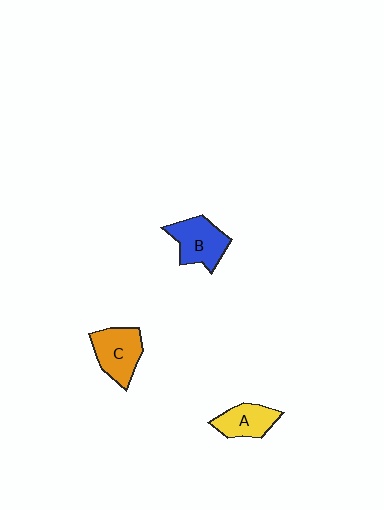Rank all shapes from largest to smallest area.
From largest to smallest: B (blue), C (orange), A (yellow).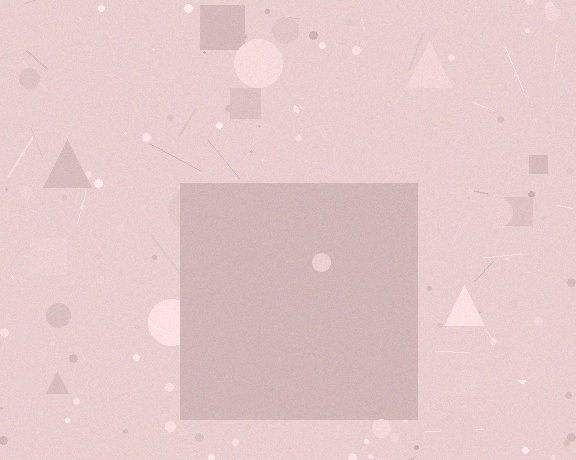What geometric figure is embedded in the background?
A square is embedded in the background.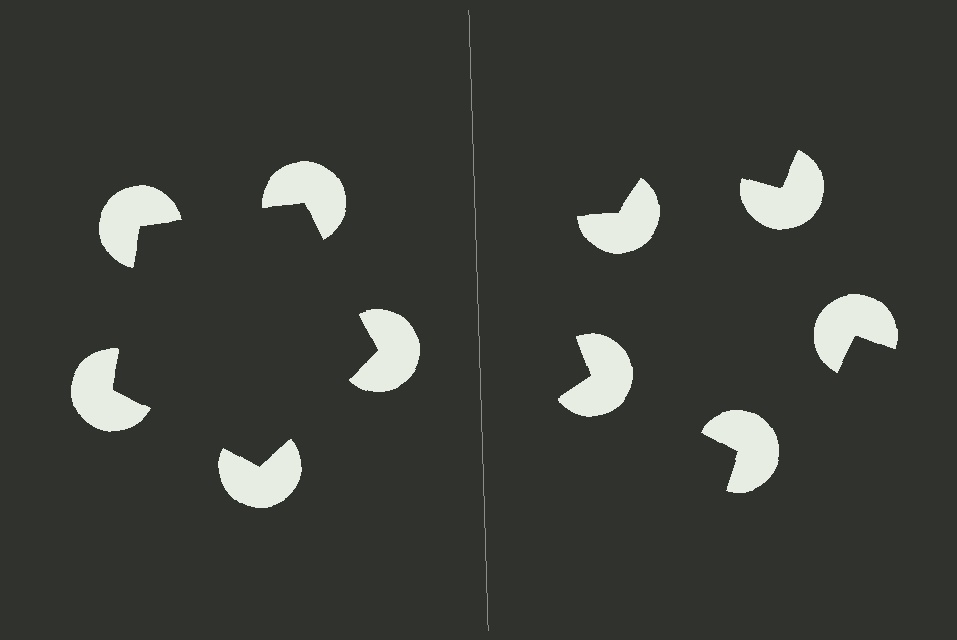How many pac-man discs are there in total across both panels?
10 — 5 on each side.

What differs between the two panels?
The pac-man discs are positioned identically on both sides; only the wedge orientations differ. On the left they align to a pentagon; on the right they are misaligned.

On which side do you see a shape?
An illusory pentagon appears on the left side. On the right side the wedge cuts are rotated, so no coherent shape forms.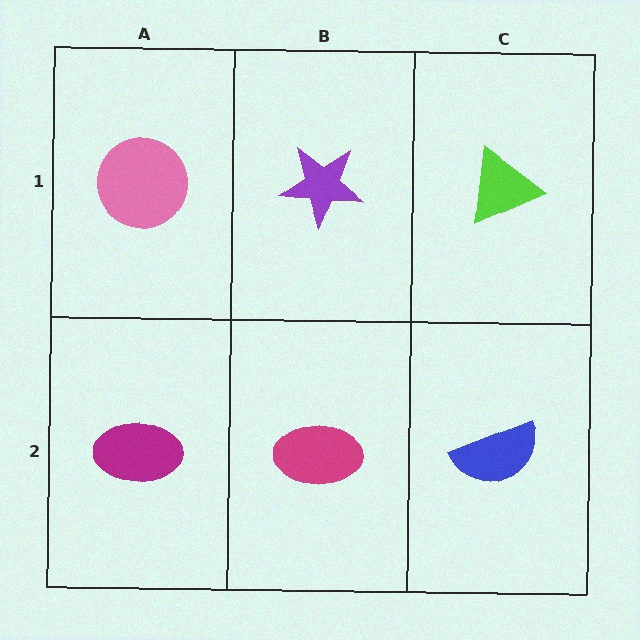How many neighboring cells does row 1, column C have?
2.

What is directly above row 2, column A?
A pink circle.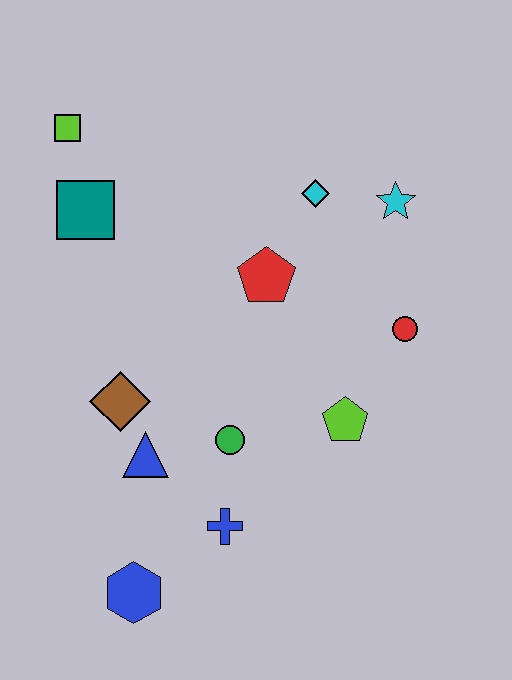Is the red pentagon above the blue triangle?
Yes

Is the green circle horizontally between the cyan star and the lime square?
Yes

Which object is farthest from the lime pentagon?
The lime square is farthest from the lime pentagon.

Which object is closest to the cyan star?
The cyan diamond is closest to the cyan star.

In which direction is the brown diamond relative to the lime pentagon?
The brown diamond is to the left of the lime pentagon.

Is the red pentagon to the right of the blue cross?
Yes